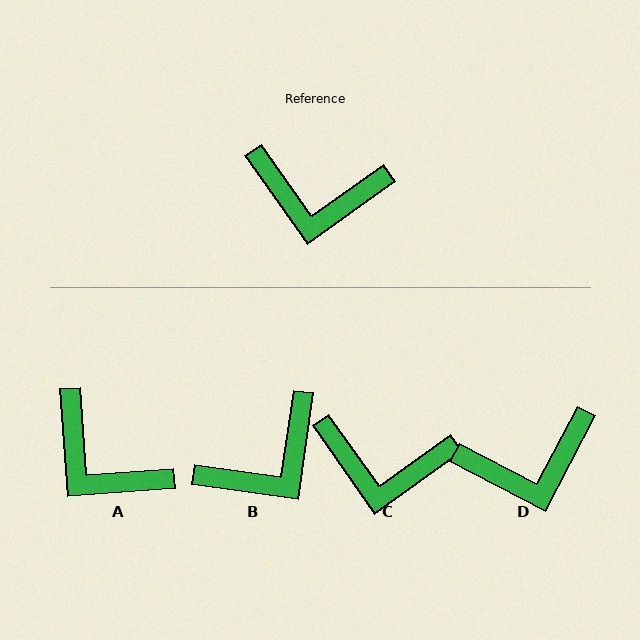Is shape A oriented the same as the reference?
No, it is off by about 31 degrees.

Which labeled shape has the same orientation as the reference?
C.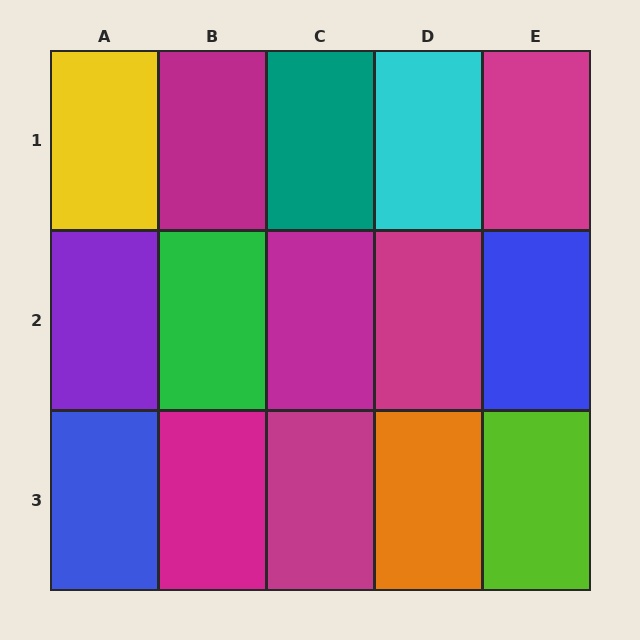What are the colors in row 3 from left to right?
Blue, magenta, magenta, orange, lime.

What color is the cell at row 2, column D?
Magenta.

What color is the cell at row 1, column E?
Magenta.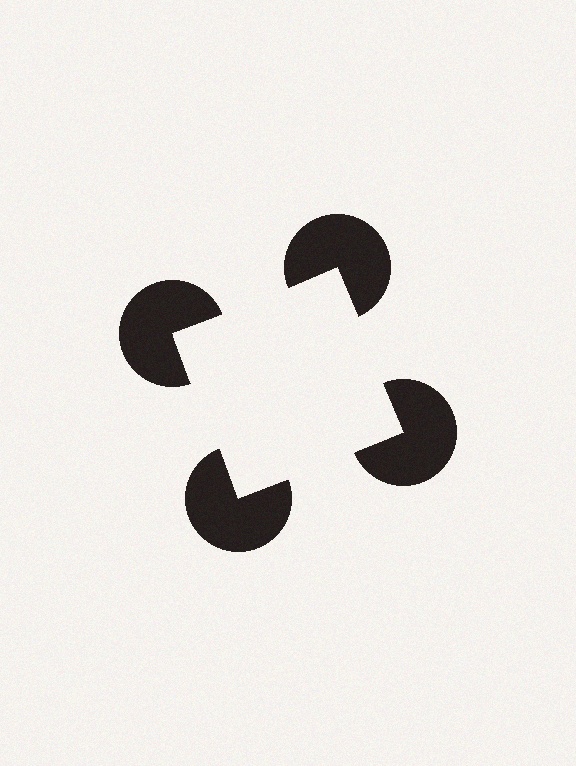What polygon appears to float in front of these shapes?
An illusory square — its edges are inferred from the aligned wedge cuts in the pac-man discs, not physically drawn.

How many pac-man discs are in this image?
There are 4 — one at each vertex of the illusory square.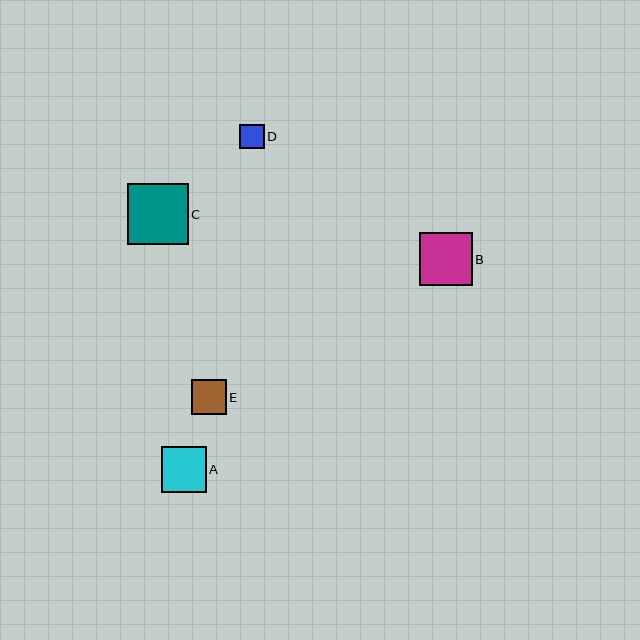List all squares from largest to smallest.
From largest to smallest: C, B, A, E, D.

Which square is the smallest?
Square D is the smallest with a size of approximately 25 pixels.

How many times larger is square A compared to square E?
Square A is approximately 1.3 times the size of square E.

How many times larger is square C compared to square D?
Square C is approximately 2.5 times the size of square D.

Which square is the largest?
Square C is the largest with a size of approximately 61 pixels.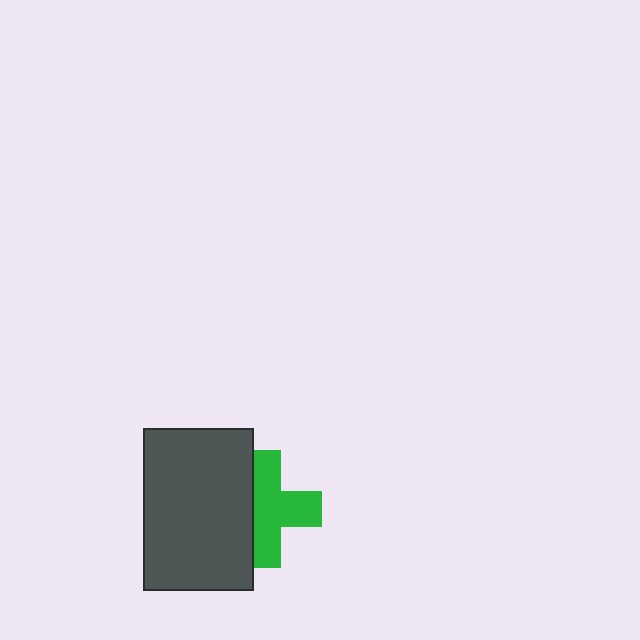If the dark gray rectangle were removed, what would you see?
You would see the complete green cross.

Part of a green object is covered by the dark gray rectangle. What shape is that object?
It is a cross.